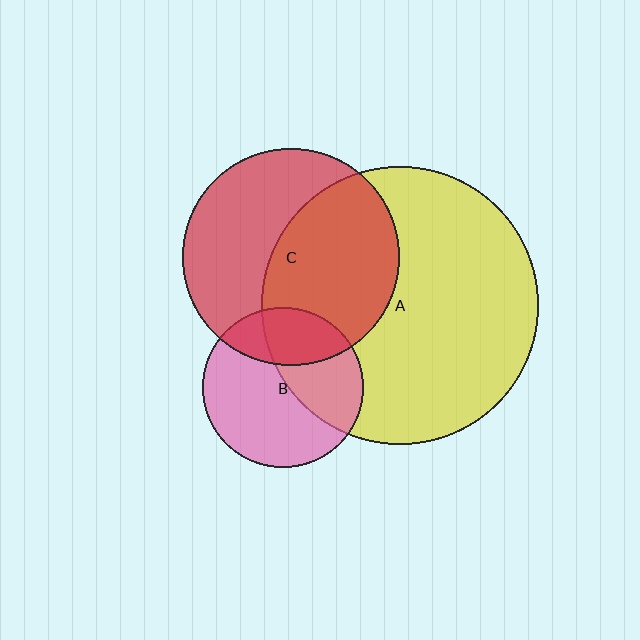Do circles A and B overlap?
Yes.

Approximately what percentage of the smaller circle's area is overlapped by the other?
Approximately 40%.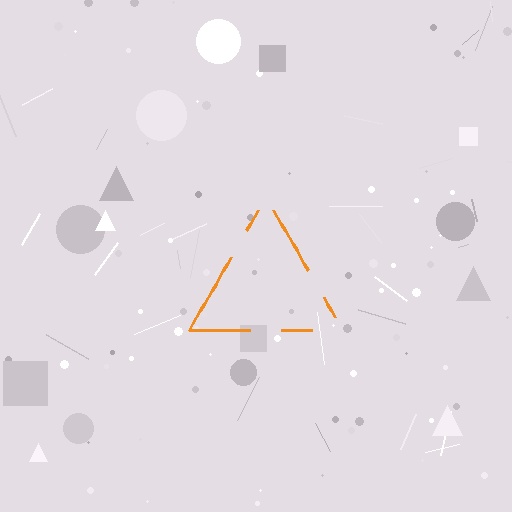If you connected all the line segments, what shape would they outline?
They would outline a triangle.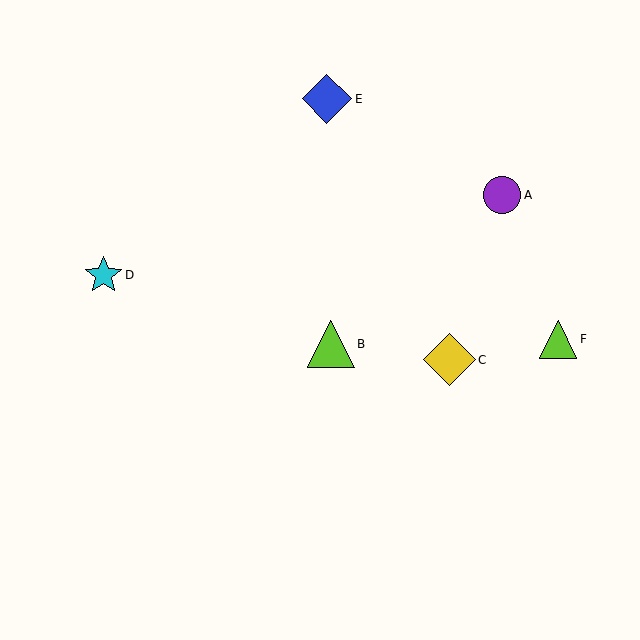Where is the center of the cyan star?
The center of the cyan star is at (103, 275).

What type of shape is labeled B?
Shape B is a lime triangle.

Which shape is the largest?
The yellow diamond (labeled C) is the largest.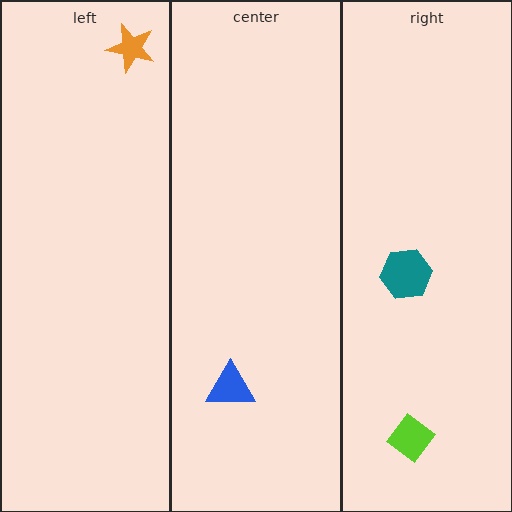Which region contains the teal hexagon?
The right region.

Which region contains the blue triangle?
The center region.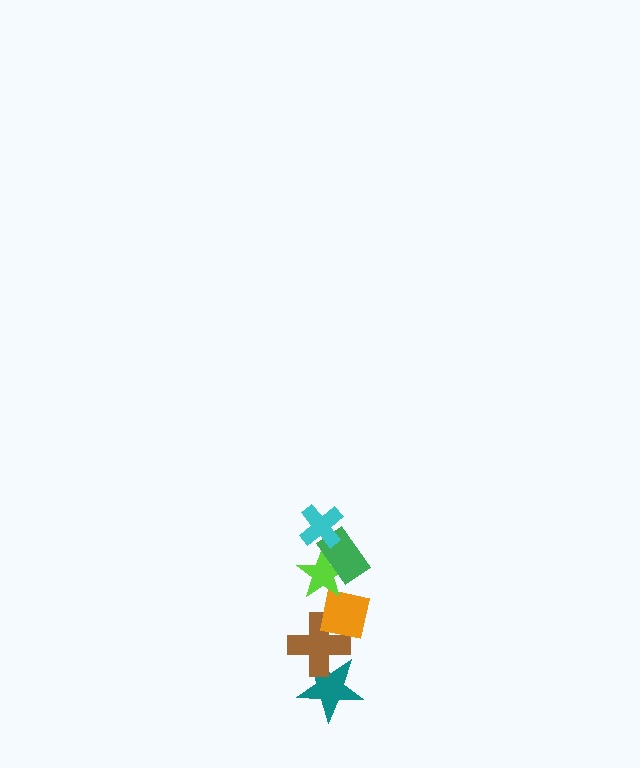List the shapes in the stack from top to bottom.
From top to bottom: the cyan cross, the green rectangle, the lime star, the orange square, the brown cross, the teal star.